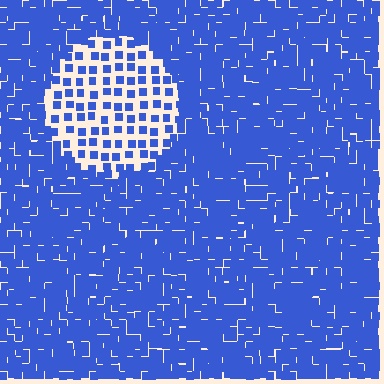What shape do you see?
I see a circle.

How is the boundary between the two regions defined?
The boundary is defined by a change in element density (approximately 2.8x ratio). All elements are the same color, size, and shape.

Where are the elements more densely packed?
The elements are more densely packed outside the circle boundary.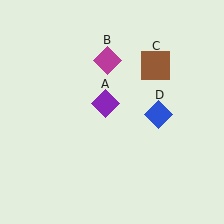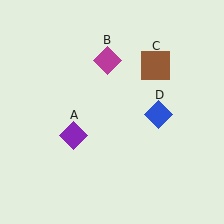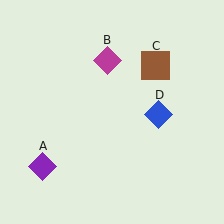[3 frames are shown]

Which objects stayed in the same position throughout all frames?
Magenta diamond (object B) and brown square (object C) and blue diamond (object D) remained stationary.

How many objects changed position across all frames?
1 object changed position: purple diamond (object A).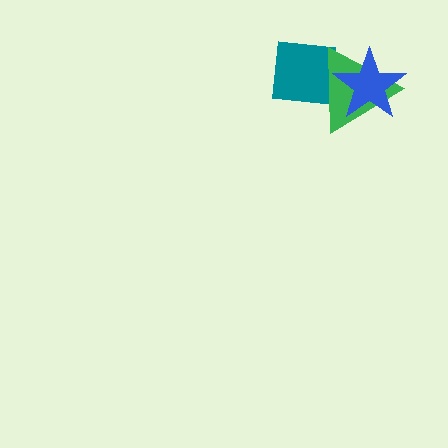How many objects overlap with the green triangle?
2 objects overlap with the green triangle.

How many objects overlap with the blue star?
1 object overlaps with the blue star.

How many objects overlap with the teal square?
1 object overlaps with the teal square.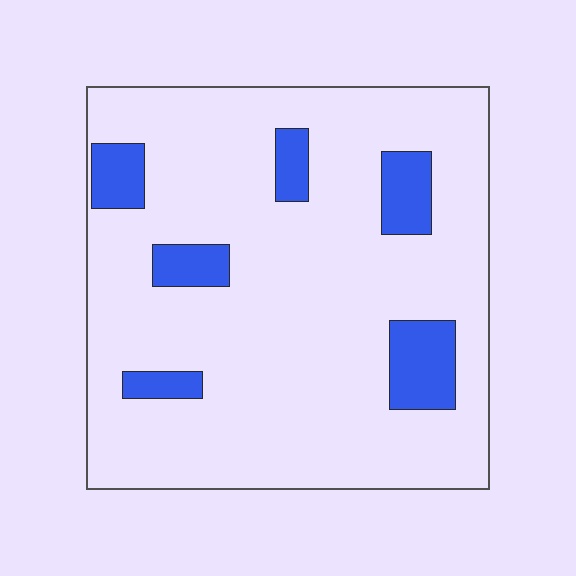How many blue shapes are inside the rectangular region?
6.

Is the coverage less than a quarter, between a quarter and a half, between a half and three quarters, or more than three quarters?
Less than a quarter.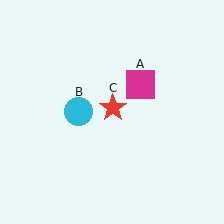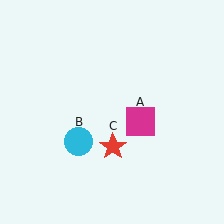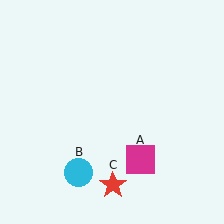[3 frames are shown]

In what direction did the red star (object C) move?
The red star (object C) moved down.